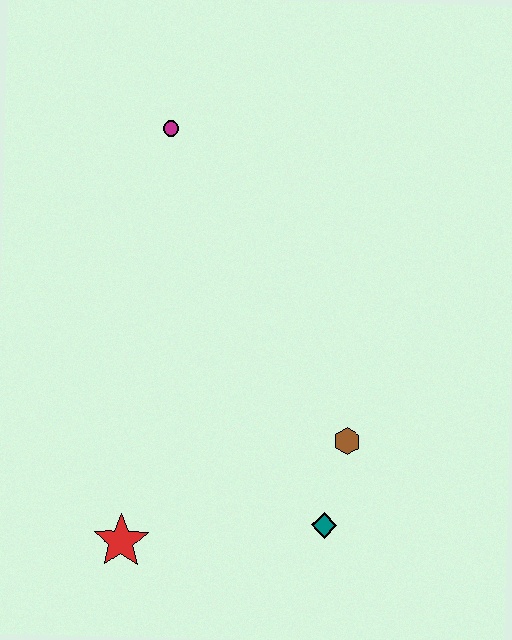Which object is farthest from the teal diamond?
The magenta circle is farthest from the teal diamond.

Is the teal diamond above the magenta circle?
No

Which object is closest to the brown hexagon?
The teal diamond is closest to the brown hexagon.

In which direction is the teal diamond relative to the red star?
The teal diamond is to the right of the red star.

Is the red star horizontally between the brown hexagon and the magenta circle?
No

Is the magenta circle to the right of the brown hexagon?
No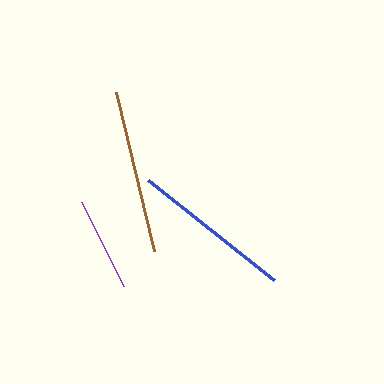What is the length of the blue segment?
The blue segment is approximately 162 pixels long.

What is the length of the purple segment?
The purple segment is approximately 94 pixels long.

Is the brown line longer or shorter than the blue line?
The brown line is longer than the blue line.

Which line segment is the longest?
The brown line is the longest at approximately 163 pixels.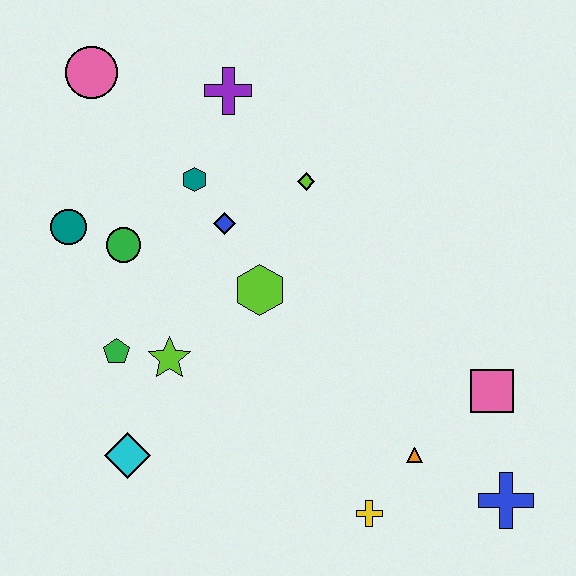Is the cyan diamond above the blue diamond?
No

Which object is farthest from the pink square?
The pink circle is farthest from the pink square.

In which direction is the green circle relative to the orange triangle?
The green circle is to the left of the orange triangle.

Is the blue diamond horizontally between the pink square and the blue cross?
No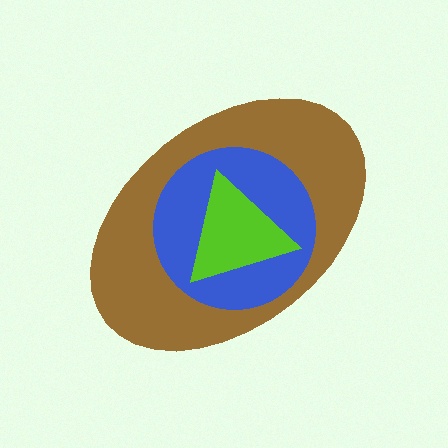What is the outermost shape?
The brown ellipse.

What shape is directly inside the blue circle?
The lime triangle.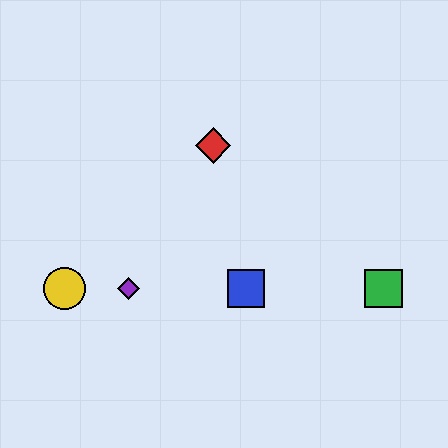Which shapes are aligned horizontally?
The blue square, the green square, the yellow circle, the purple diamond are aligned horizontally.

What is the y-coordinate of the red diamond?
The red diamond is at y≈146.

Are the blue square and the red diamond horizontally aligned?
No, the blue square is at y≈289 and the red diamond is at y≈146.